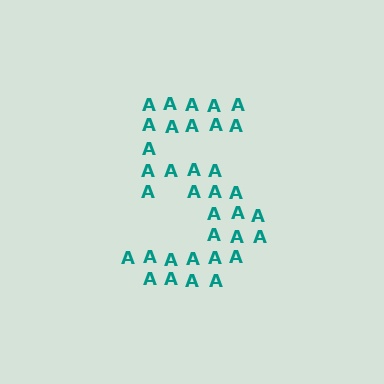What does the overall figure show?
The overall figure shows the digit 5.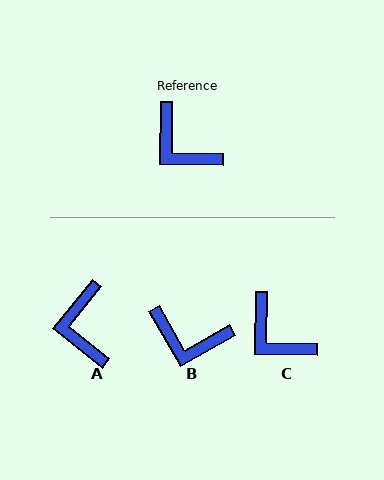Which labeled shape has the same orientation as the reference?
C.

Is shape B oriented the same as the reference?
No, it is off by about 31 degrees.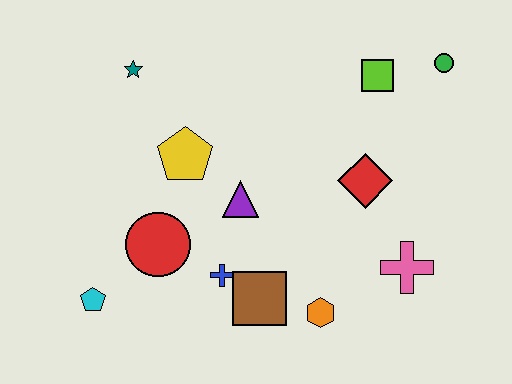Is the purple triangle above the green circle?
No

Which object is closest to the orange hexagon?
The brown square is closest to the orange hexagon.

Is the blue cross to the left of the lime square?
Yes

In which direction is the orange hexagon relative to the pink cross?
The orange hexagon is to the left of the pink cross.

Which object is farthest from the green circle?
The cyan pentagon is farthest from the green circle.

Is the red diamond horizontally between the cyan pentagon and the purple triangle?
No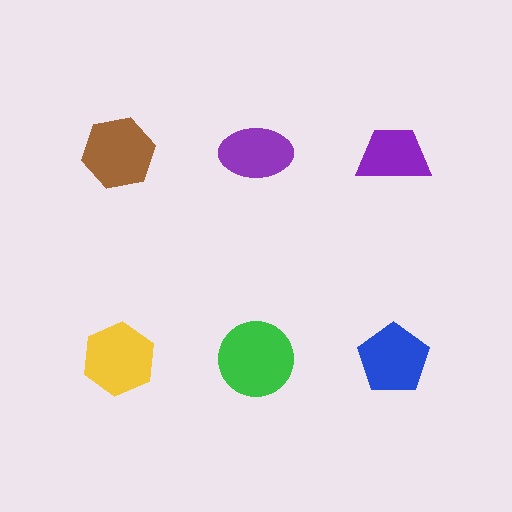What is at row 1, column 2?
A purple ellipse.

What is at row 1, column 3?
A purple trapezoid.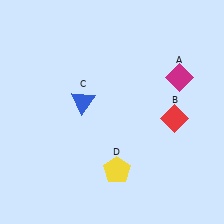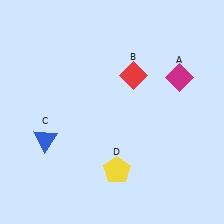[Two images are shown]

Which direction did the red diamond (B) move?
The red diamond (B) moved up.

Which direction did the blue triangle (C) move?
The blue triangle (C) moved left.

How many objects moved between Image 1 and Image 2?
2 objects moved between the two images.